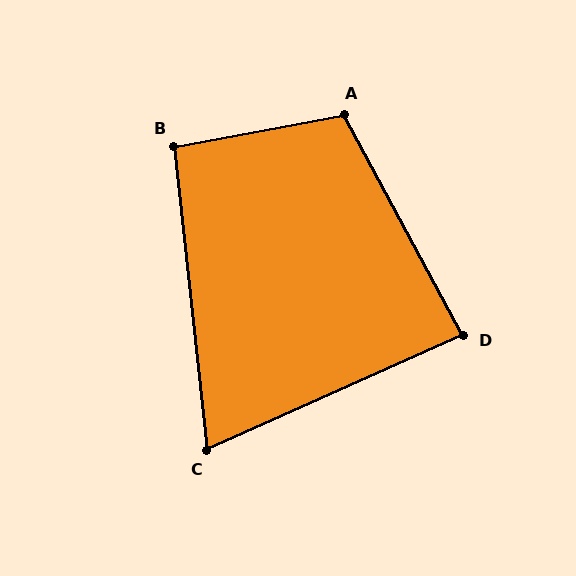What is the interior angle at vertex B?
Approximately 94 degrees (approximately right).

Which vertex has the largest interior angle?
A, at approximately 108 degrees.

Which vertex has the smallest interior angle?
C, at approximately 72 degrees.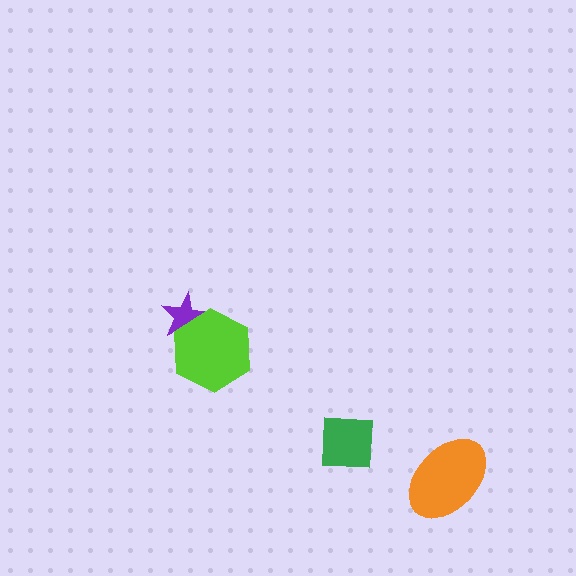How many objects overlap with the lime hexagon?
1 object overlaps with the lime hexagon.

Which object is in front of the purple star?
The lime hexagon is in front of the purple star.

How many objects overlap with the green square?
0 objects overlap with the green square.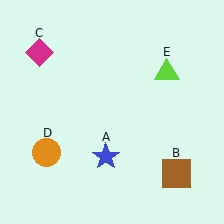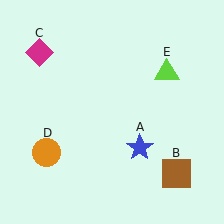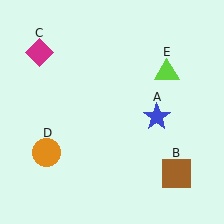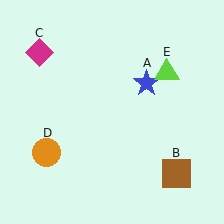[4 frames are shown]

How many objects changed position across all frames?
1 object changed position: blue star (object A).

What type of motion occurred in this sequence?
The blue star (object A) rotated counterclockwise around the center of the scene.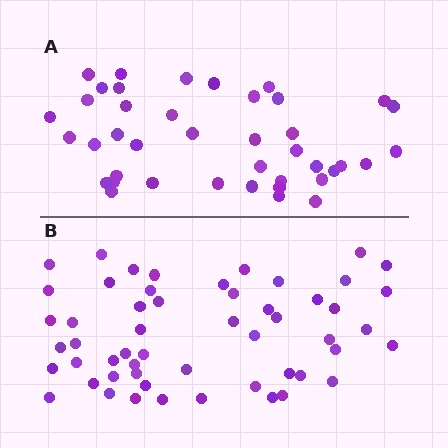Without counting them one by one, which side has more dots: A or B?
Region B (the bottom region) has more dots.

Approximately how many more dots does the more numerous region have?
Region B has approximately 15 more dots than region A.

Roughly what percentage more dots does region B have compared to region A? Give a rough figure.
About 30% more.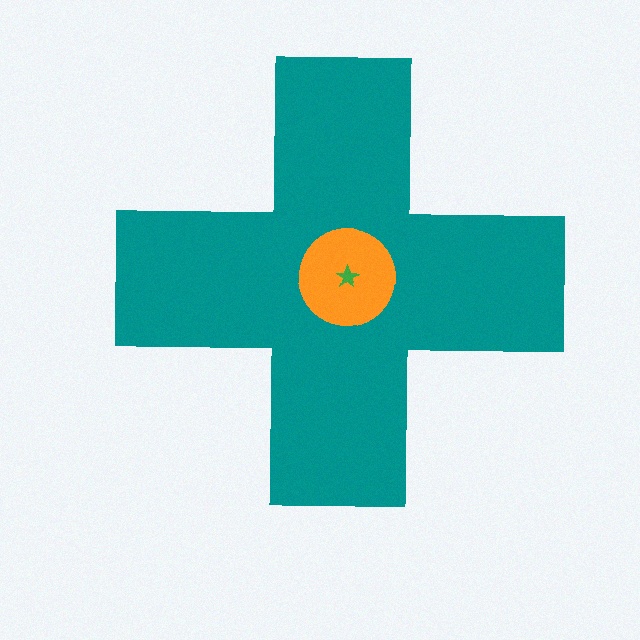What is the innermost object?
The green star.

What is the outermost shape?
The teal cross.